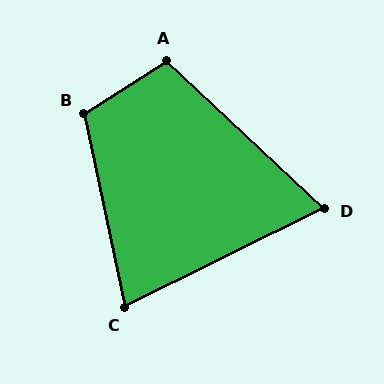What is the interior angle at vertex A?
Approximately 104 degrees (obtuse).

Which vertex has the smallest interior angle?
D, at approximately 70 degrees.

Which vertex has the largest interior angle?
B, at approximately 110 degrees.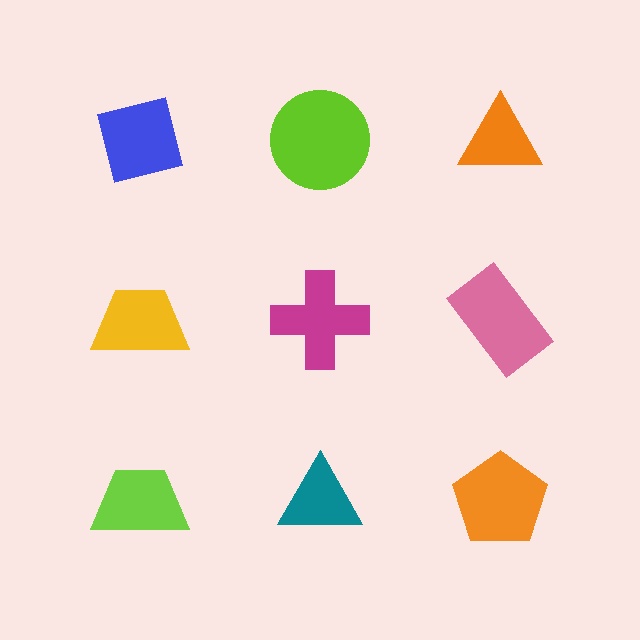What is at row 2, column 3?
A pink rectangle.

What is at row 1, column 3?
An orange triangle.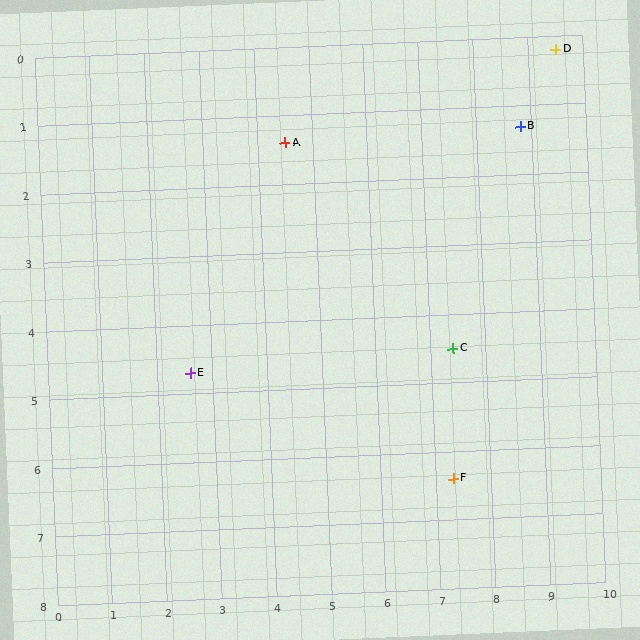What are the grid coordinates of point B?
Point B is at approximately (8.8, 1.3).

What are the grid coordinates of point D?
Point D is at approximately (9.5, 0.2).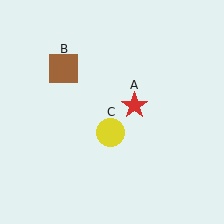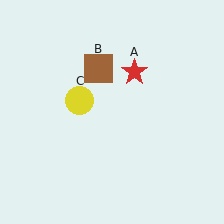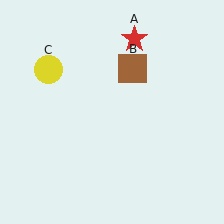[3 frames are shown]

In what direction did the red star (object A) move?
The red star (object A) moved up.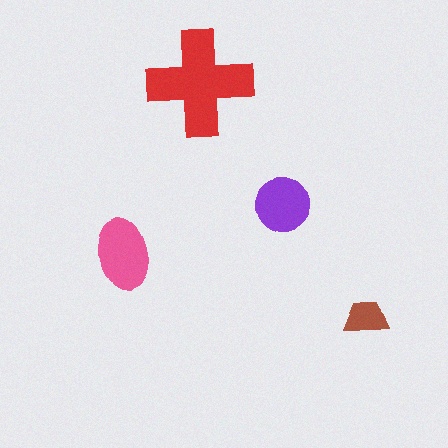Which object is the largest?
The red cross.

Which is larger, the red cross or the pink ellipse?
The red cross.